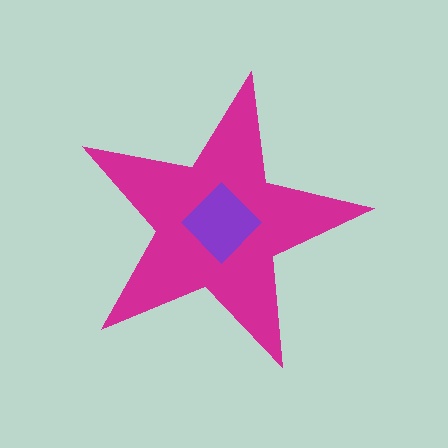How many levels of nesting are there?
2.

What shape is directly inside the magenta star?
The purple diamond.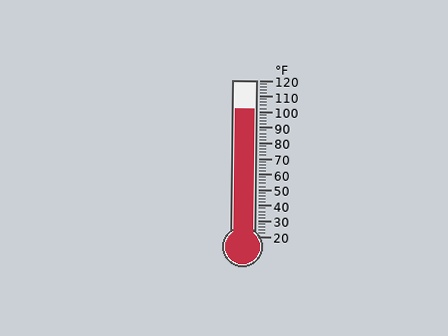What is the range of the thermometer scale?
The thermometer scale ranges from 20°F to 120°F.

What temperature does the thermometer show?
The thermometer shows approximately 102°F.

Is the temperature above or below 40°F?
The temperature is above 40°F.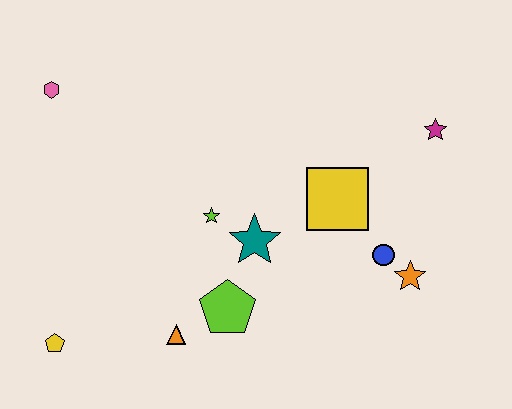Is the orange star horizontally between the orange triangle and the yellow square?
No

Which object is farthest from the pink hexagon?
The orange star is farthest from the pink hexagon.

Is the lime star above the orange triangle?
Yes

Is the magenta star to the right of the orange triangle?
Yes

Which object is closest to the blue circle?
The orange star is closest to the blue circle.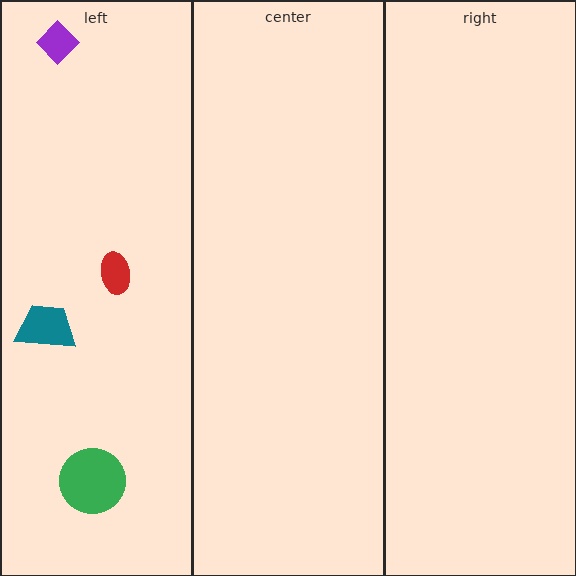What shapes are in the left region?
The green circle, the red ellipse, the teal trapezoid, the purple diamond.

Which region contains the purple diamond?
The left region.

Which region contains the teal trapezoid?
The left region.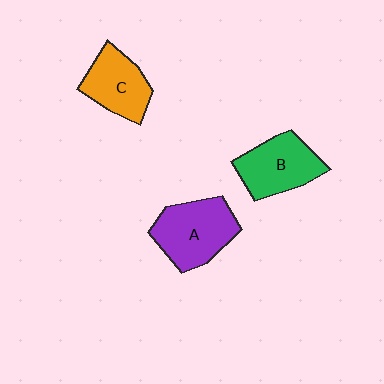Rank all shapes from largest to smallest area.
From largest to smallest: A (purple), B (green), C (orange).